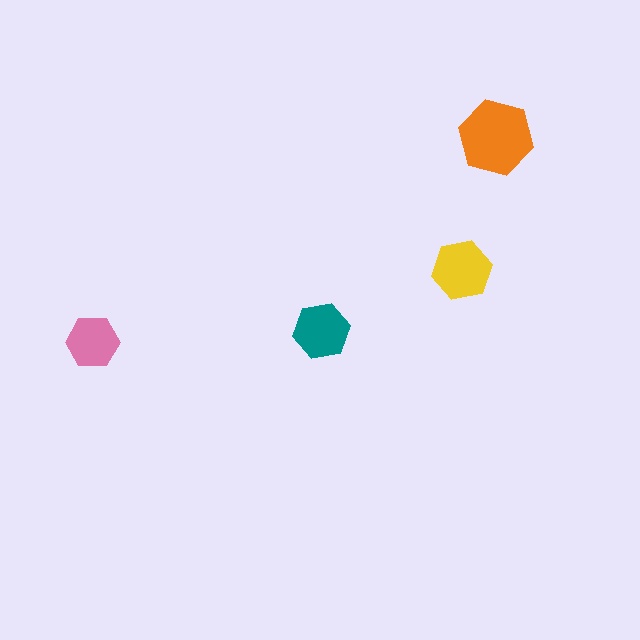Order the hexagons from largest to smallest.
the orange one, the yellow one, the teal one, the pink one.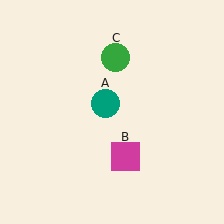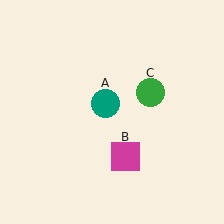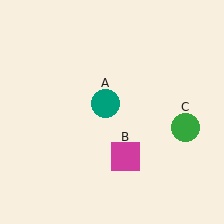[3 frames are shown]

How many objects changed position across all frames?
1 object changed position: green circle (object C).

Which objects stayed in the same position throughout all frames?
Teal circle (object A) and magenta square (object B) remained stationary.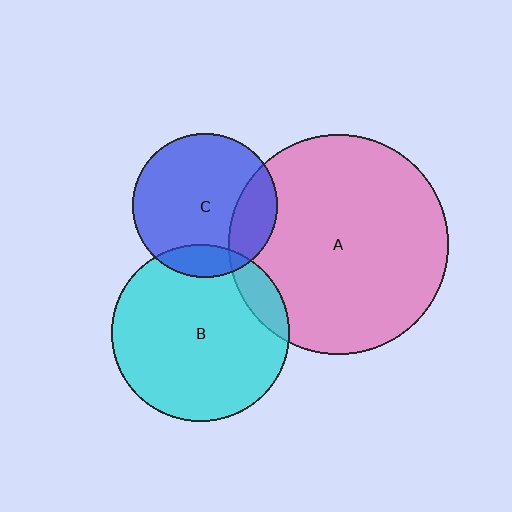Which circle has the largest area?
Circle A (pink).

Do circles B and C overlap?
Yes.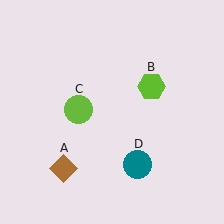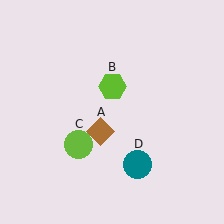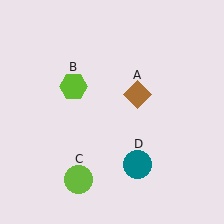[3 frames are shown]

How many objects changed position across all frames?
3 objects changed position: brown diamond (object A), lime hexagon (object B), lime circle (object C).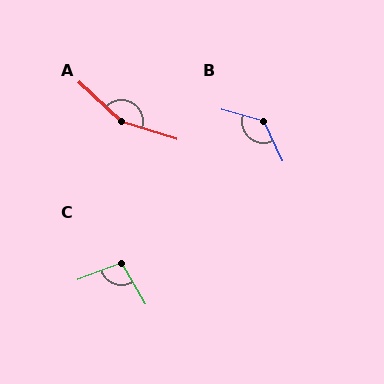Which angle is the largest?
A, at approximately 154 degrees.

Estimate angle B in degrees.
Approximately 131 degrees.